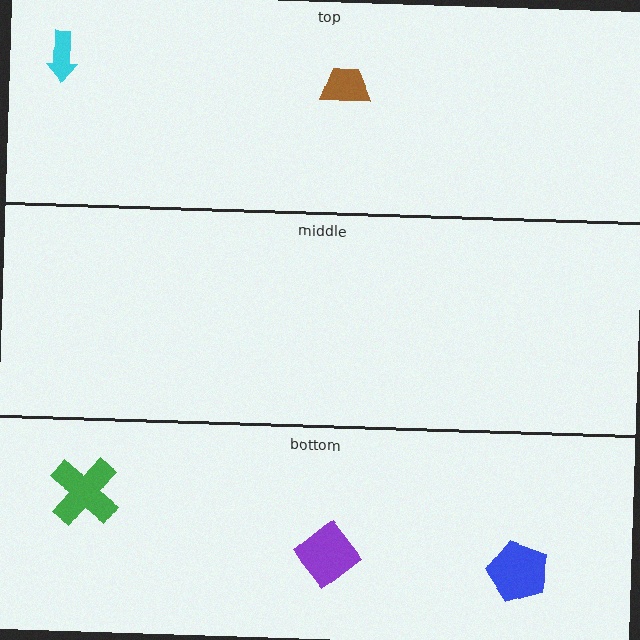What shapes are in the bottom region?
The purple diamond, the blue pentagon, the green cross.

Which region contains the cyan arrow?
The top region.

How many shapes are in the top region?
2.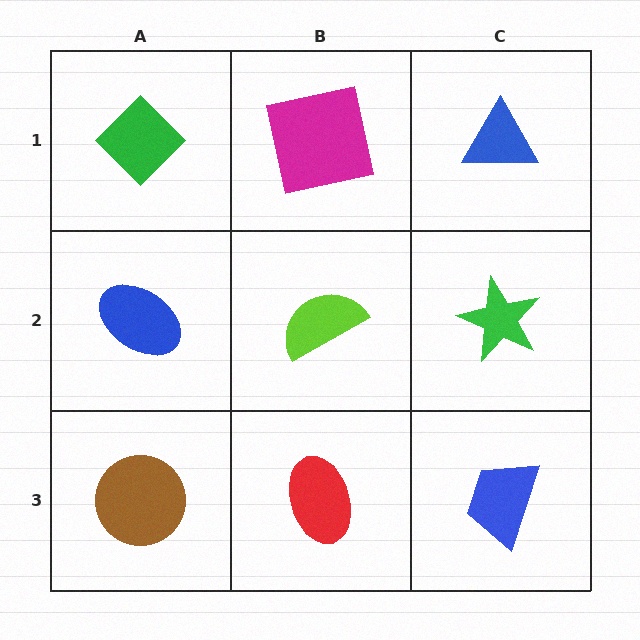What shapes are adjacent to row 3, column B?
A lime semicircle (row 2, column B), a brown circle (row 3, column A), a blue trapezoid (row 3, column C).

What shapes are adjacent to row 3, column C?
A green star (row 2, column C), a red ellipse (row 3, column B).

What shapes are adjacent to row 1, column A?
A blue ellipse (row 2, column A), a magenta square (row 1, column B).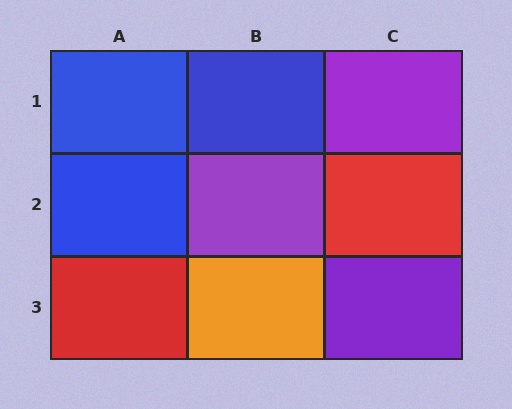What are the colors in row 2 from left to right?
Blue, purple, red.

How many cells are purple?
3 cells are purple.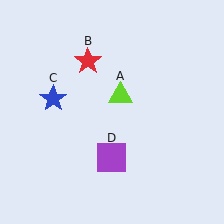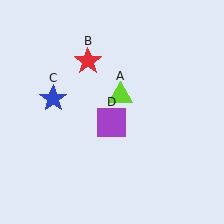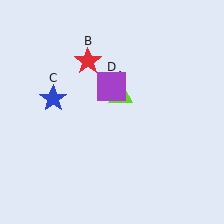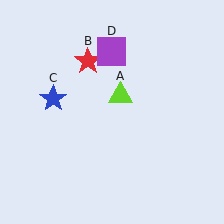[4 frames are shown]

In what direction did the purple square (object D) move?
The purple square (object D) moved up.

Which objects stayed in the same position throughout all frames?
Lime triangle (object A) and red star (object B) and blue star (object C) remained stationary.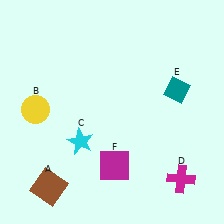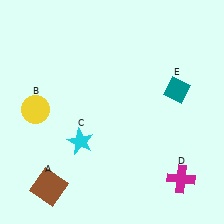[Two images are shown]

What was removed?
The magenta square (F) was removed in Image 2.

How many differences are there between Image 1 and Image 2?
There is 1 difference between the two images.